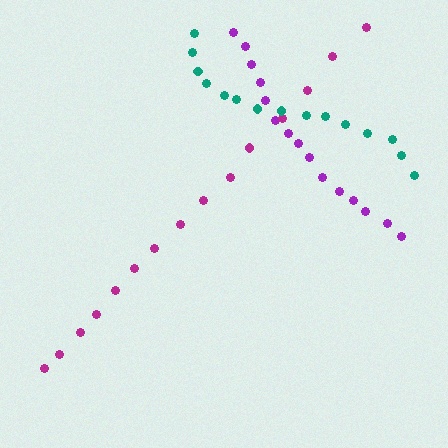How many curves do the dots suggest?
There are 3 distinct paths.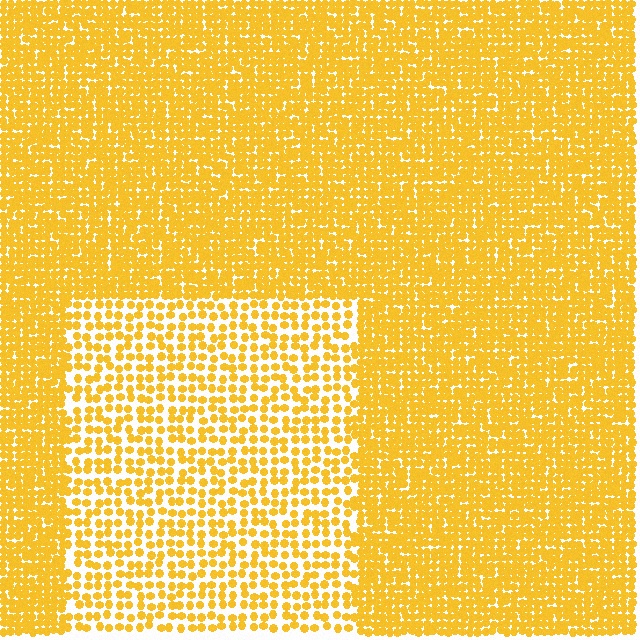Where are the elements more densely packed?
The elements are more densely packed outside the rectangle boundary.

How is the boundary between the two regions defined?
The boundary is defined by a change in element density (approximately 2.0x ratio). All elements are the same color, size, and shape.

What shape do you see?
I see a rectangle.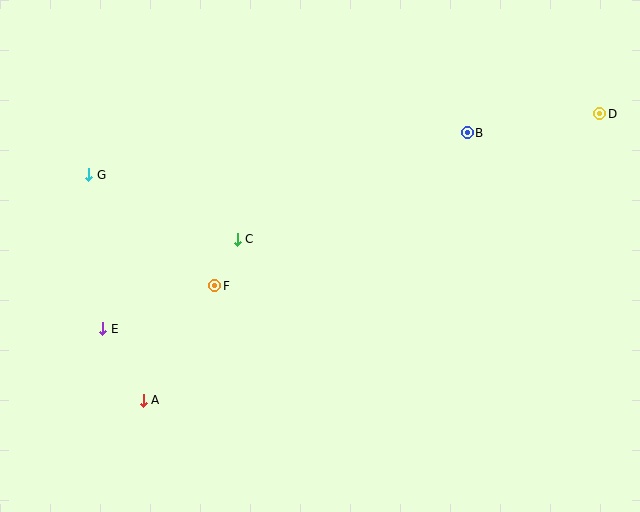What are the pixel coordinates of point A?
Point A is at (143, 400).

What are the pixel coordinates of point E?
Point E is at (102, 329).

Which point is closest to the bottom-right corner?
Point D is closest to the bottom-right corner.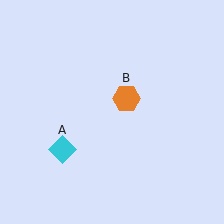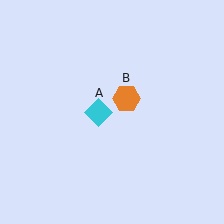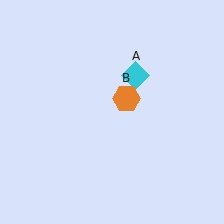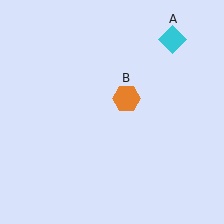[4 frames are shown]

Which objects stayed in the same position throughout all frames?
Orange hexagon (object B) remained stationary.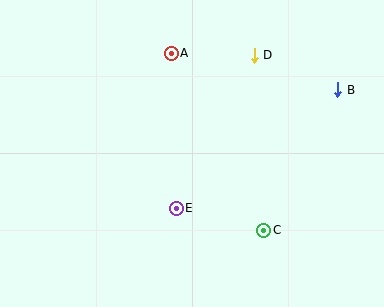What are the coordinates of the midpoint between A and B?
The midpoint between A and B is at (254, 71).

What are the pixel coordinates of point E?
Point E is at (176, 208).